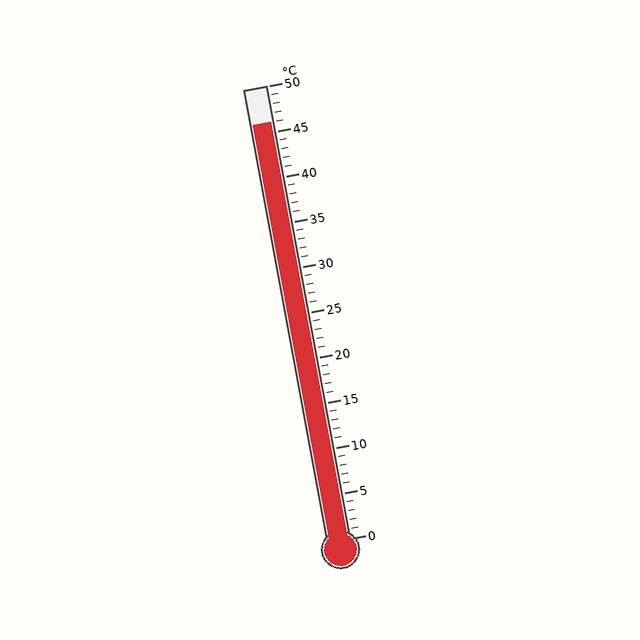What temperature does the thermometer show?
The thermometer shows approximately 46°C.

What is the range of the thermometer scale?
The thermometer scale ranges from 0°C to 50°C.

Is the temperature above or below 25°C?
The temperature is above 25°C.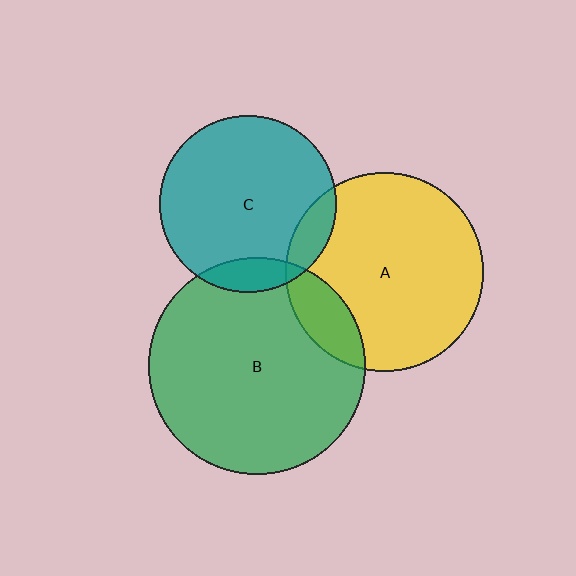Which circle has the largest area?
Circle B (green).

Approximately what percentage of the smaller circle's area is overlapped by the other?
Approximately 15%.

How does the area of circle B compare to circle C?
Approximately 1.5 times.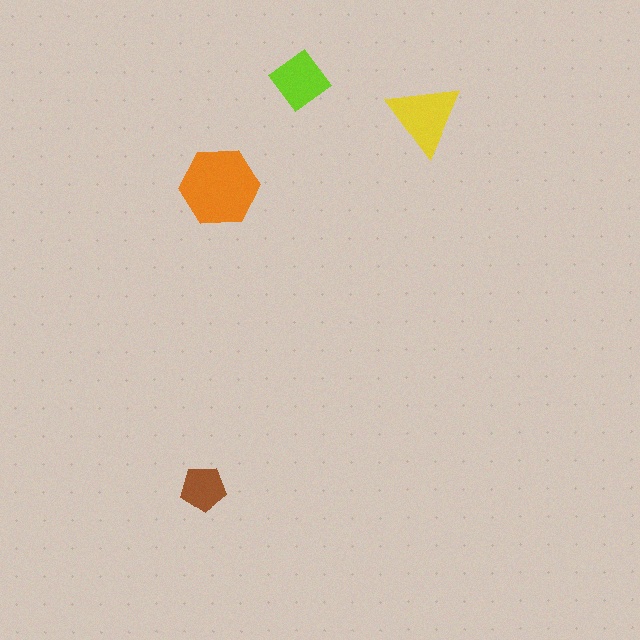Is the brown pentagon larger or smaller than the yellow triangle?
Smaller.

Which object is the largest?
The orange hexagon.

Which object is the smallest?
The brown pentagon.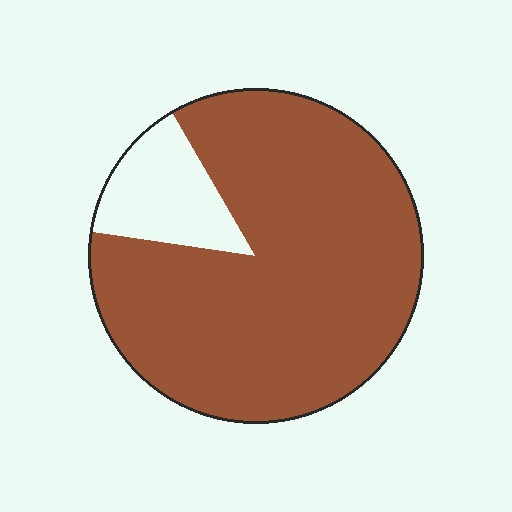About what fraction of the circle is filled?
About seven eighths (7/8).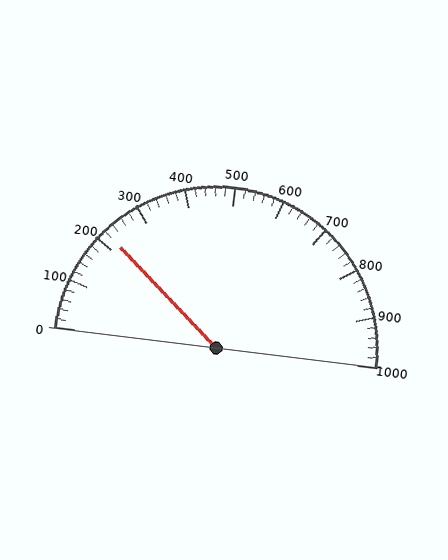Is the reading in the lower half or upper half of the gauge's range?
The reading is in the lower half of the range (0 to 1000).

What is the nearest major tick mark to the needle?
The nearest major tick mark is 200.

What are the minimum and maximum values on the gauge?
The gauge ranges from 0 to 1000.